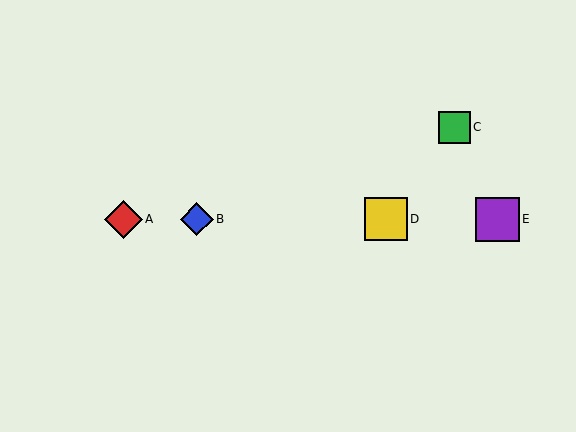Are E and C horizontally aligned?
No, E is at y≈219 and C is at y≈127.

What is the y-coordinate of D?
Object D is at y≈219.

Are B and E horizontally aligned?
Yes, both are at y≈219.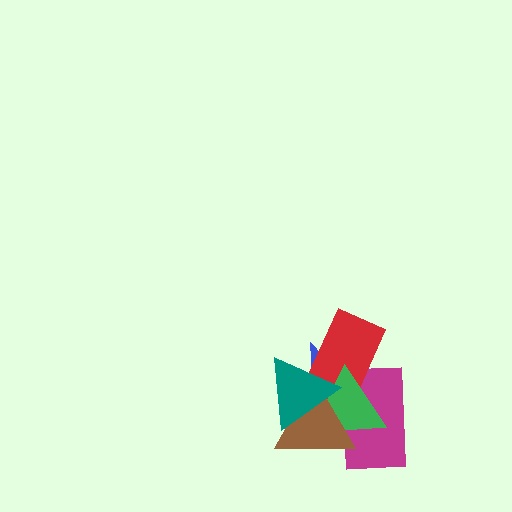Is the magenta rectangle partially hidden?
Yes, it is partially covered by another shape.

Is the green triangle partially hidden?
Yes, it is partially covered by another shape.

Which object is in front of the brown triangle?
The teal triangle is in front of the brown triangle.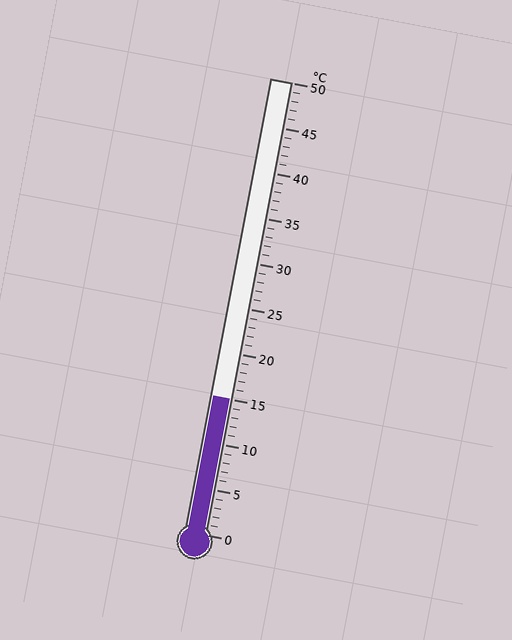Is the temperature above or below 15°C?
The temperature is at 15°C.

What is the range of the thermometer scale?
The thermometer scale ranges from 0°C to 50°C.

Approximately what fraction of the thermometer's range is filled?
The thermometer is filled to approximately 30% of its range.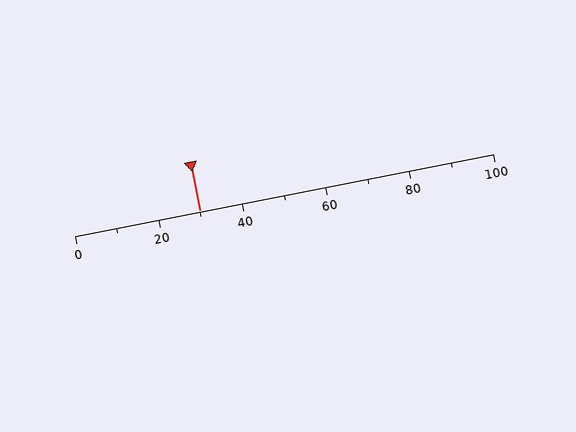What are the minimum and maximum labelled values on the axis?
The axis runs from 0 to 100.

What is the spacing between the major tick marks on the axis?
The major ticks are spaced 20 apart.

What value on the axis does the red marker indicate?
The marker indicates approximately 30.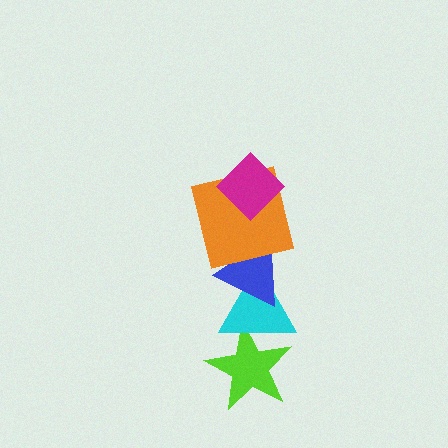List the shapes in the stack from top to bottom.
From top to bottom: the magenta diamond, the orange square, the blue triangle, the cyan triangle, the lime star.